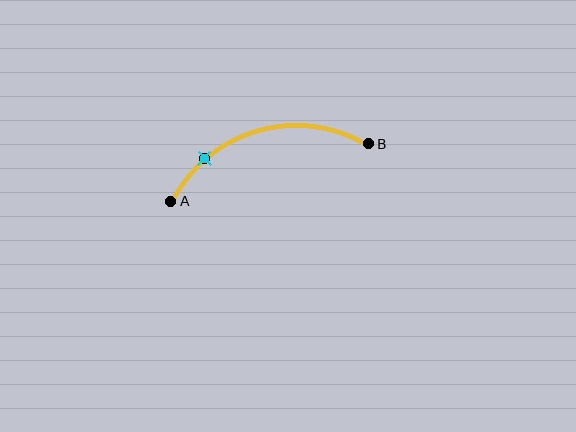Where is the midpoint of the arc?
The arc midpoint is the point on the curve farthest from the straight line joining A and B. It sits above that line.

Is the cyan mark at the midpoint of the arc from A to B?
No. The cyan mark lies on the arc but is closer to endpoint A. The arc midpoint would be at the point on the curve equidistant along the arc from both A and B.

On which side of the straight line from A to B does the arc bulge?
The arc bulges above the straight line connecting A and B.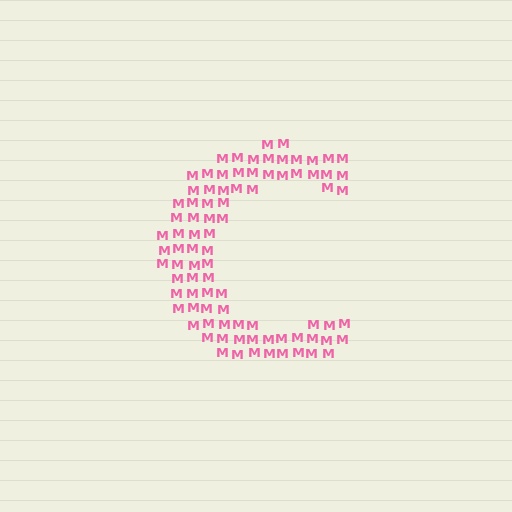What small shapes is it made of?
It is made of small letter M's.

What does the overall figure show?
The overall figure shows the letter C.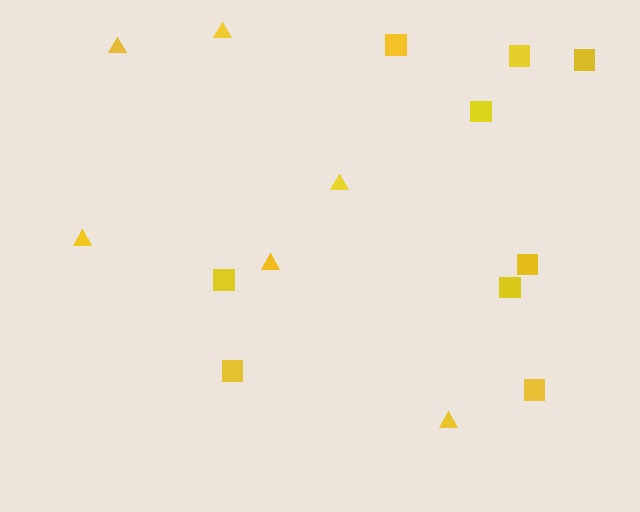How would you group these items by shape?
There are 2 groups: one group of squares (9) and one group of triangles (6).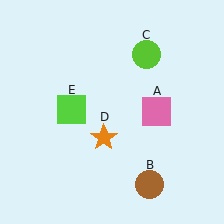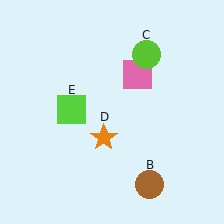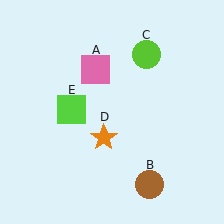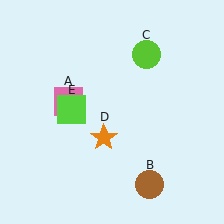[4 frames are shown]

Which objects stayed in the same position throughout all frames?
Brown circle (object B) and lime circle (object C) and orange star (object D) and lime square (object E) remained stationary.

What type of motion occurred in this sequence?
The pink square (object A) rotated counterclockwise around the center of the scene.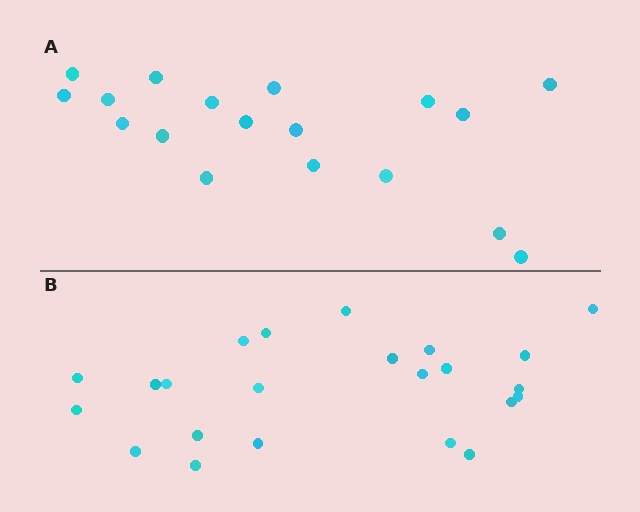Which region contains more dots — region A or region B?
Region B (the bottom region) has more dots.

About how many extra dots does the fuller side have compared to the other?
Region B has about 5 more dots than region A.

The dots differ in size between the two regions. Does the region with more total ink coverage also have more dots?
No. Region A has more total ink coverage because its dots are larger, but region B actually contains more individual dots. Total area can be misleading — the number of items is what matters here.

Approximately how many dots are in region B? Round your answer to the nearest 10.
About 20 dots. (The exact count is 23, which rounds to 20.)